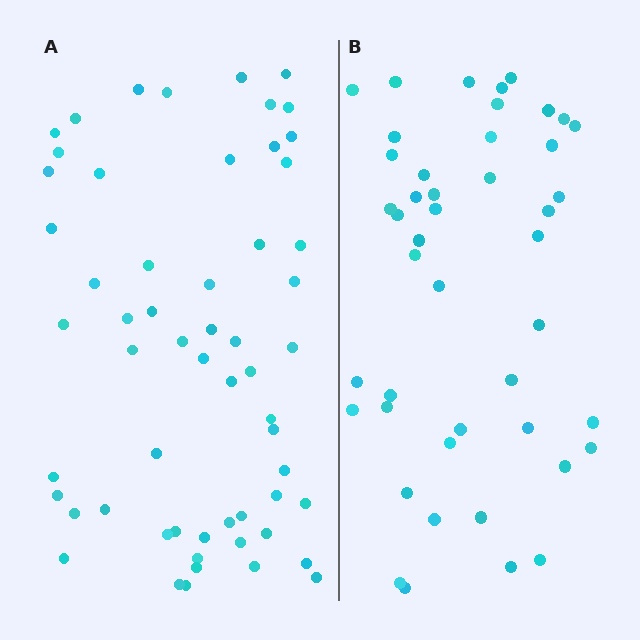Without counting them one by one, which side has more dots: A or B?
Region A (the left region) has more dots.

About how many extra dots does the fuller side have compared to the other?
Region A has approximately 15 more dots than region B.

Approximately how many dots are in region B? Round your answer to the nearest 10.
About 40 dots. (The exact count is 45, which rounds to 40.)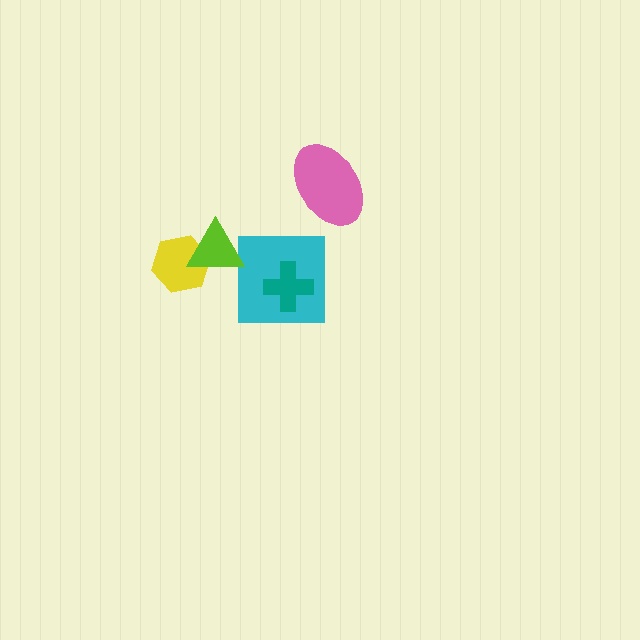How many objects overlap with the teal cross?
1 object overlaps with the teal cross.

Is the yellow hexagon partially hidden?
Yes, it is partially covered by another shape.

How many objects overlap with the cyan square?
1 object overlaps with the cyan square.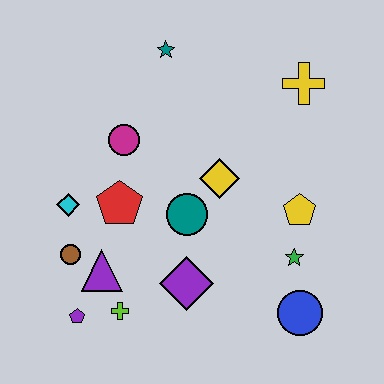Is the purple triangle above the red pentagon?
No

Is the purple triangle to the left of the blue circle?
Yes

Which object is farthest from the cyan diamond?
The yellow cross is farthest from the cyan diamond.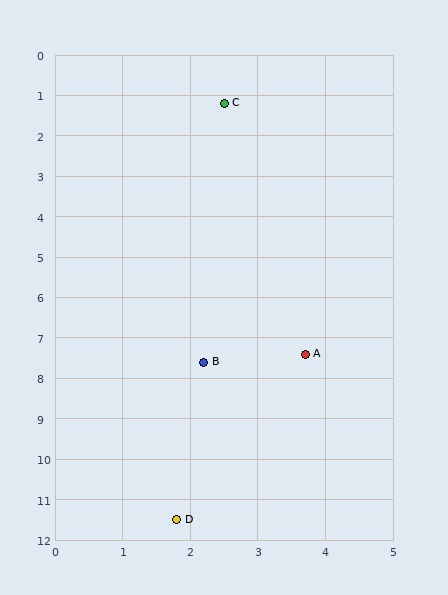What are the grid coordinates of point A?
Point A is at approximately (3.7, 7.4).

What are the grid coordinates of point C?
Point C is at approximately (2.5, 1.2).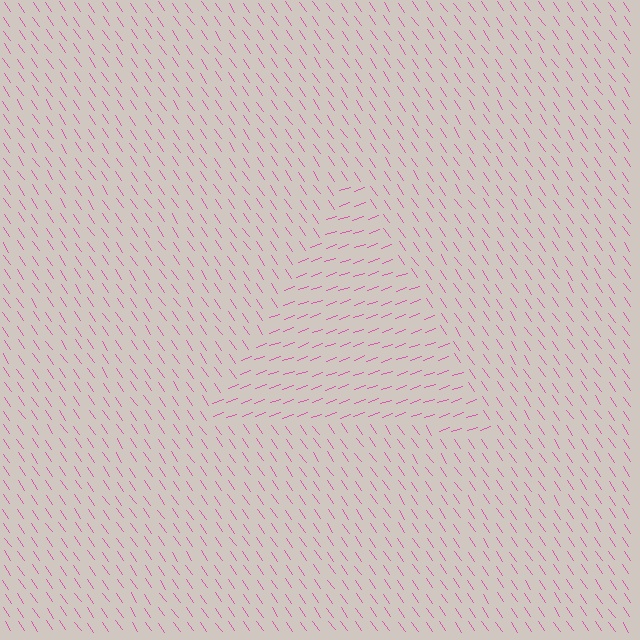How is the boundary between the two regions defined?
The boundary is defined purely by a change in line orientation (approximately 75 degrees difference). All lines are the same color and thickness.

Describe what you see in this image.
The image is filled with small pink line segments. A triangle region in the image has lines oriented differently from the surrounding lines, creating a visible texture boundary.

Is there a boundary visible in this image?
Yes, there is a texture boundary formed by a change in line orientation.